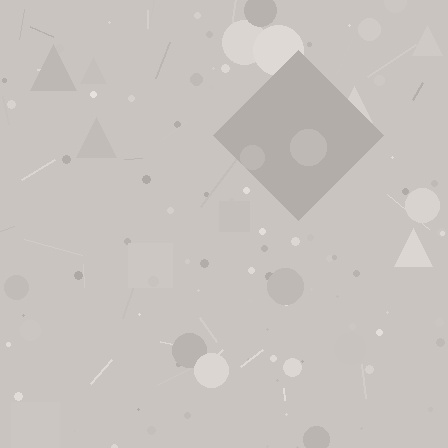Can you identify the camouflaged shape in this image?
The camouflaged shape is a diamond.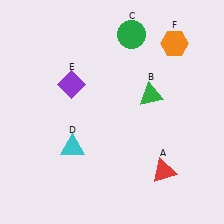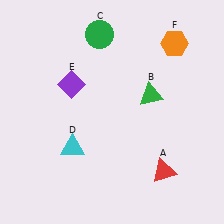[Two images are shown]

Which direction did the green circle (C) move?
The green circle (C) moved left.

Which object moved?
The green circle (C) moved left.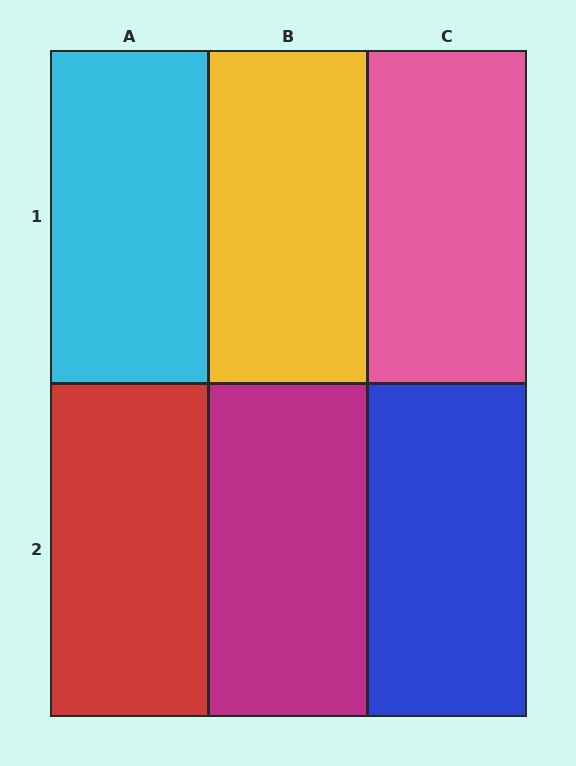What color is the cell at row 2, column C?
Blue.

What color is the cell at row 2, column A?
Red.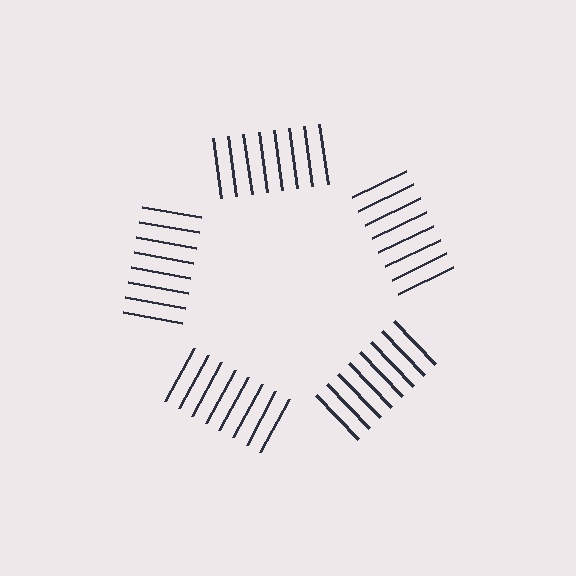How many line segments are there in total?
40 — 8 along each of the 5 edges.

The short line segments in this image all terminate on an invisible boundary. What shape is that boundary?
An illusory pentagon — the line segments terminate on its edges but no continuous stroke is drawn.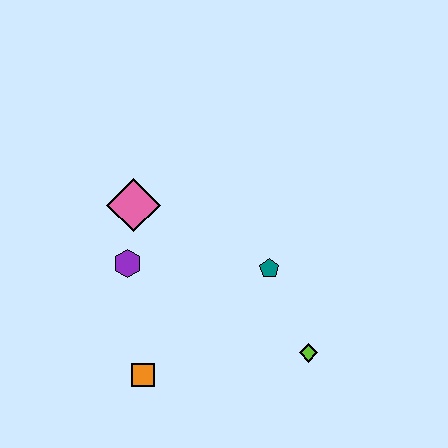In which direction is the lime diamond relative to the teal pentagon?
The lime diamond is below the teal pentagon.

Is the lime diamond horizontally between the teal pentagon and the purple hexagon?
No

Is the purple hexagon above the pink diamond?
No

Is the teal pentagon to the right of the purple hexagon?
Yes